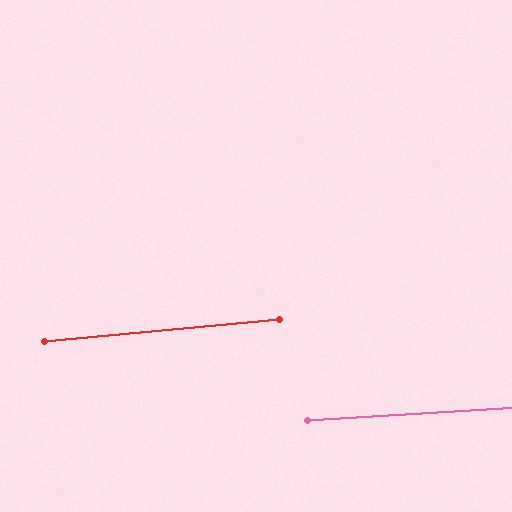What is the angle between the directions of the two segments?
Approximately 2 degrees.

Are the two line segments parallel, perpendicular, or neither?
Parallel — their directions differ by only 1.9°.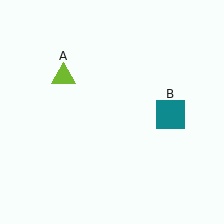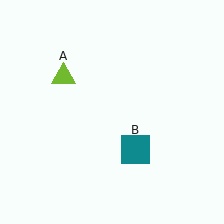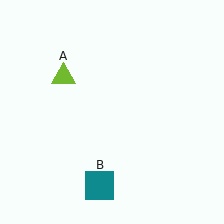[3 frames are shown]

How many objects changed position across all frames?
1 object changed position: teal square (object B).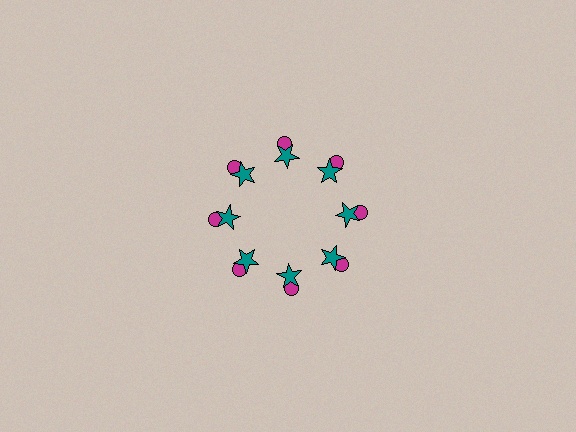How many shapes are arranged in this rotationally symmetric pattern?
There are 16 shapes, arranged in 8 groups of 2.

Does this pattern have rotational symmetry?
Yes, this pattern has 8-fold rotational symmetry. It looks the same after rotating 45 degrees around the center.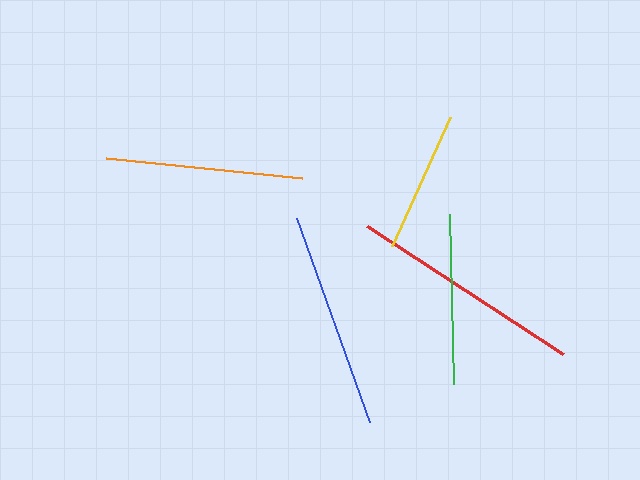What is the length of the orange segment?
The orange segment is approximately 197 pixels long.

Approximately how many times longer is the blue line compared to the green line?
The blue line is approximately 1.3 times the length of the green line.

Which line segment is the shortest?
The yellow line is the shortest at approximately 142 pixels.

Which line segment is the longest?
The red line is the longest at approximately 234 pixels.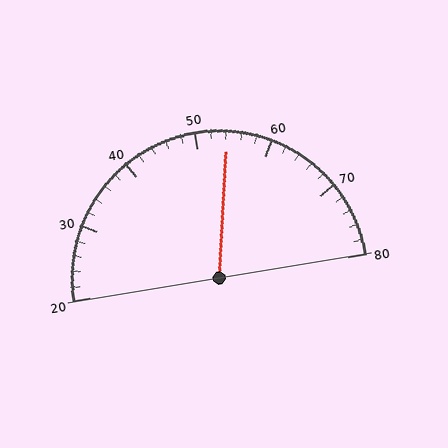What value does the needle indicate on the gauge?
The needle indicates approximately 54.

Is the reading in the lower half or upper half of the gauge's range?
The reading is in the upper half of the range (20 to 80).